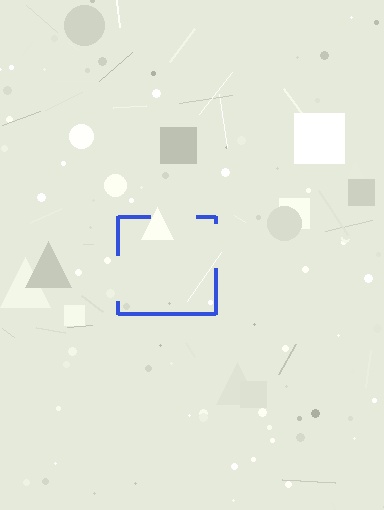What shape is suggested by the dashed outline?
The dashed outline suggests a square.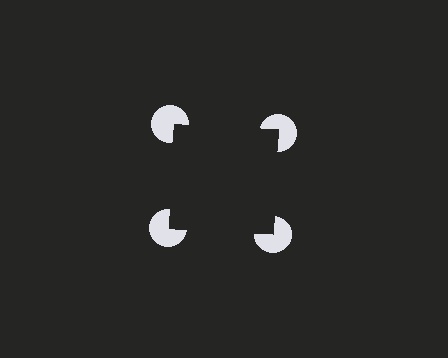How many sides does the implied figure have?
4 sides.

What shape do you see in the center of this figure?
An illusory square — its edges are inferred from the aligned wedge cuts in the pac-man discs, not physically drawn.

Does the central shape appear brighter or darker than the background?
It typically appears slightly darker than the background, even though no actual brightness change is drawn.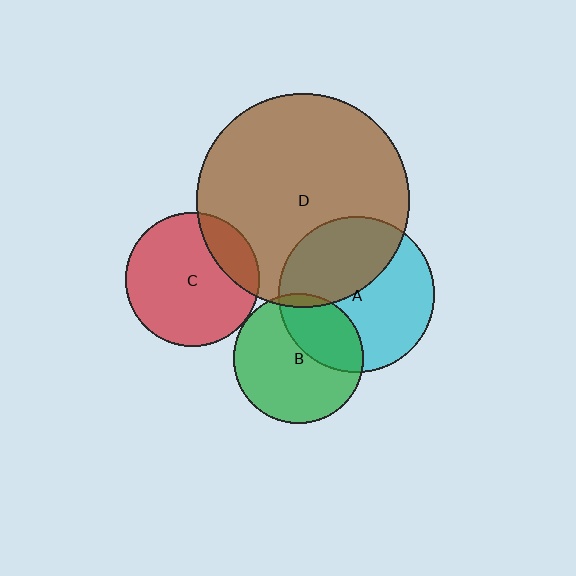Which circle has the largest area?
Circle D (brown).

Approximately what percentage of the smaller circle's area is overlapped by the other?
Approximately 20%.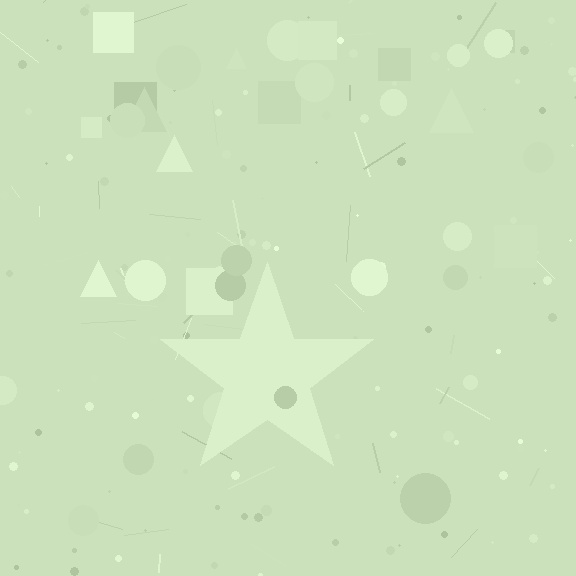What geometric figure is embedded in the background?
A star is embedded in the background.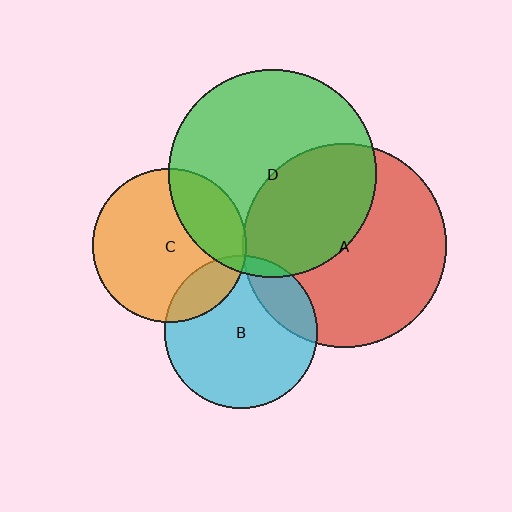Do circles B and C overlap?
Yes.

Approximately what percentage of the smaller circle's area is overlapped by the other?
Approximately 15%.